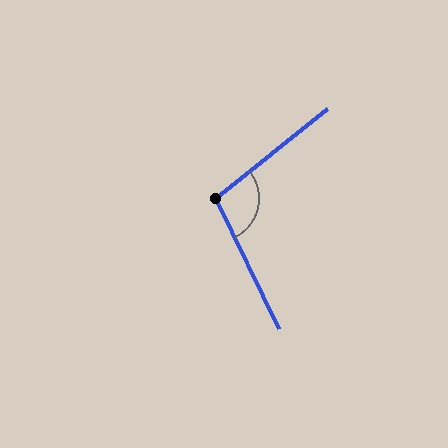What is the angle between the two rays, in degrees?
Approximately 103 degrees.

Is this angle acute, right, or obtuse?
It is obtuse.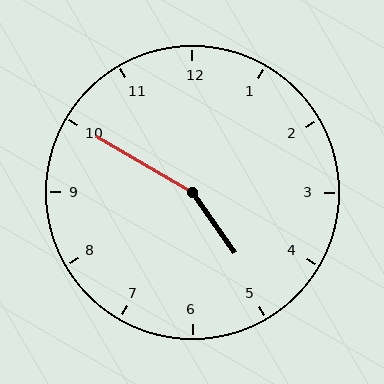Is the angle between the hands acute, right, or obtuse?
It is obtuse.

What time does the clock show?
4:50.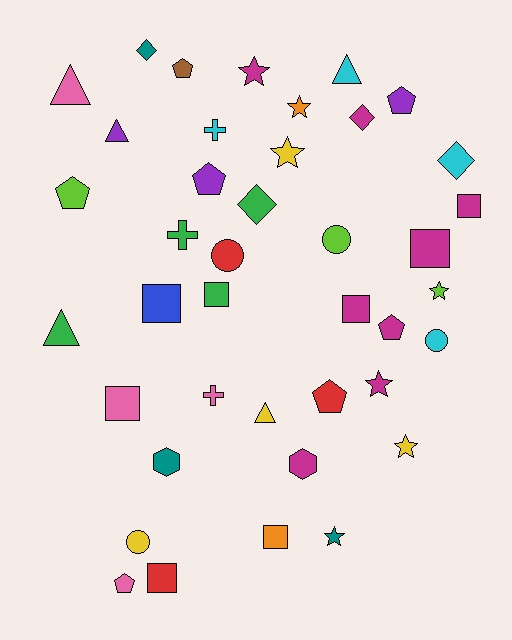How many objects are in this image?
There are 40 objects.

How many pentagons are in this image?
There are 7 pentagons.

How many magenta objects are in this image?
There are 8 magenta objects.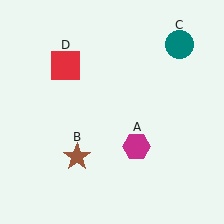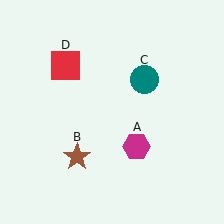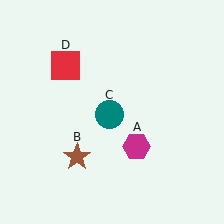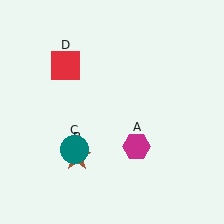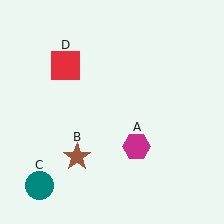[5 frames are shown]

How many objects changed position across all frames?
1 object changed position: teal circle (object C).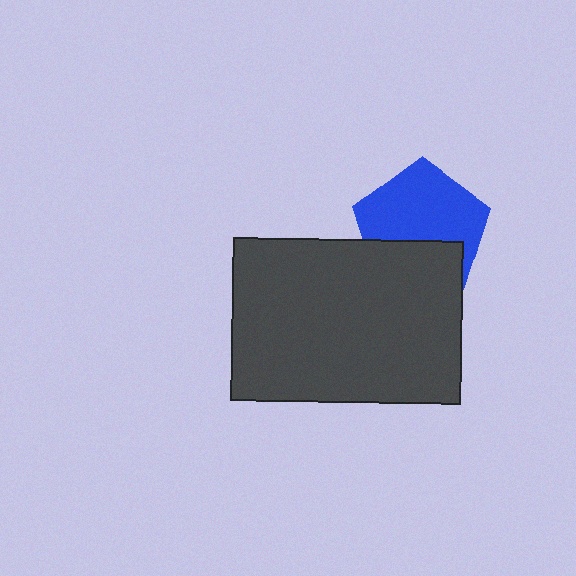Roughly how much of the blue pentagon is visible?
About half of it is visible (roughly 63%).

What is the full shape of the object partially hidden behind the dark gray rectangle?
The partially hidden object is a blue pentagon.